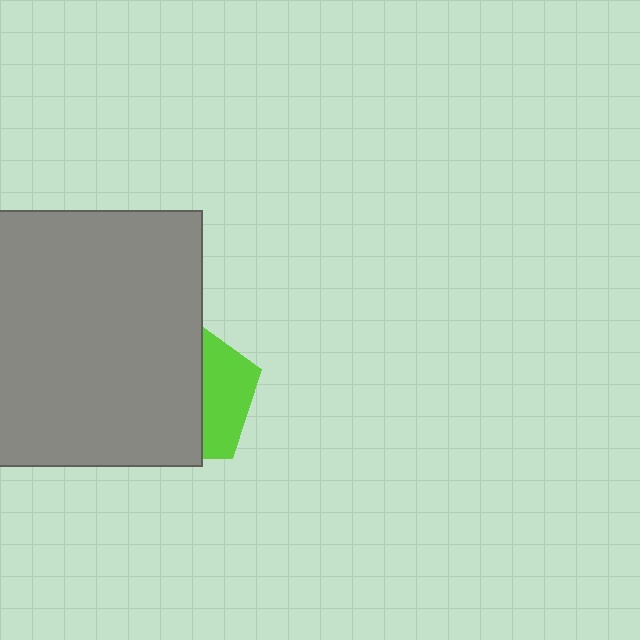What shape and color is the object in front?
The object in front is a gray square.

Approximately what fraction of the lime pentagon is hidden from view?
Roughly 66% of the lime pentagon is hidden behind the gray square.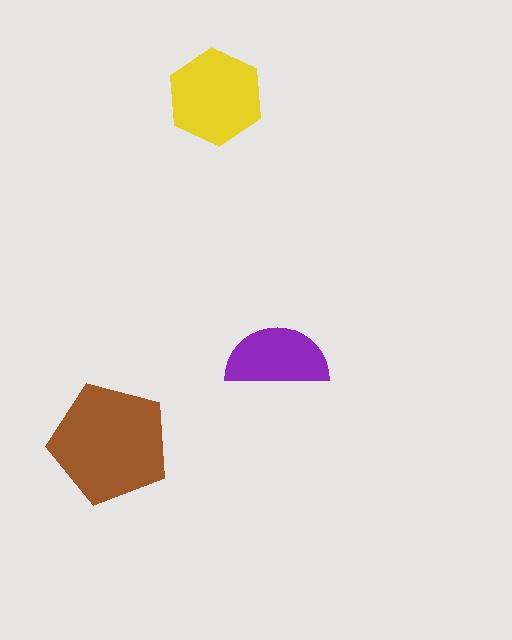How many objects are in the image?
There are 3 objects in the image.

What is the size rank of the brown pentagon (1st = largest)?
1st.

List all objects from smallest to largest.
The purple semicircle, the yellow hexagon, the brown pentagon.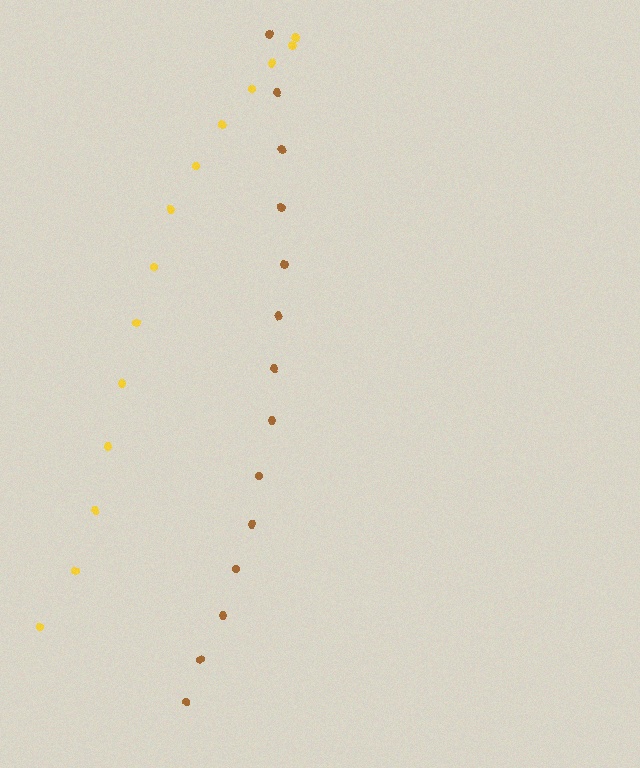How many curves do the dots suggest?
There are 2 distinct paths.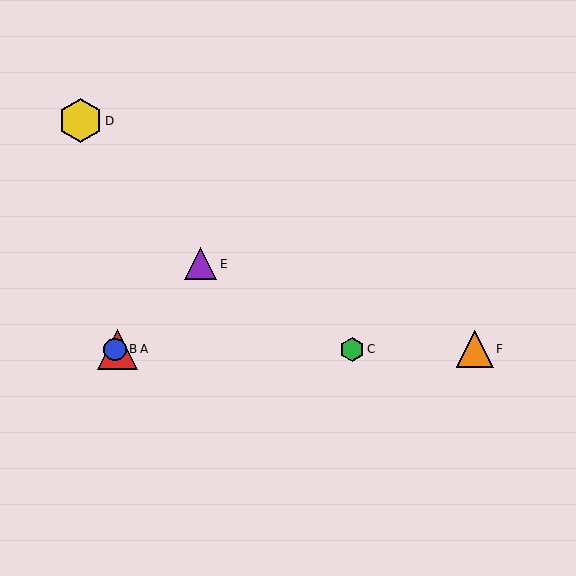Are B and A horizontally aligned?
Yes, both are at y≈349.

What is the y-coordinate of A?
Object A is at y≈349.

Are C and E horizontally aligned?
No, C is at y≈349 and E is at y≈264.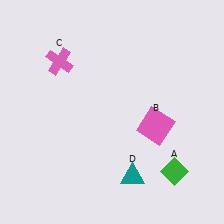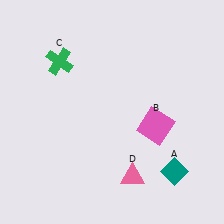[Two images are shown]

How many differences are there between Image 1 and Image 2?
There are 3 differences between the two images.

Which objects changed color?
A changed from green to teal. C changed from pink to green. D changed from teal to pink.